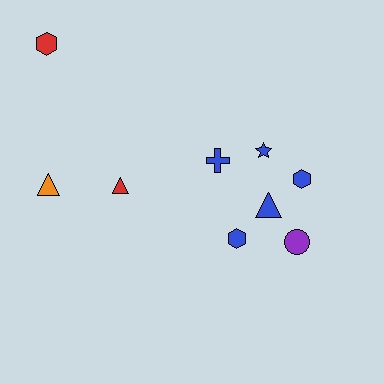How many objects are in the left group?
There are 3 objects.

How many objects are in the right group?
There are 6 objects.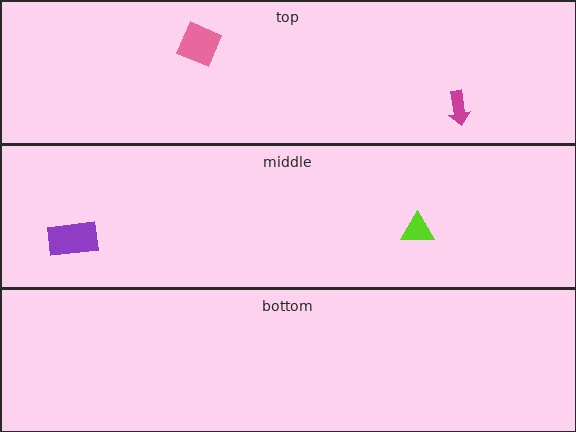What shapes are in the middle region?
The purple rectangle, the lime triangle.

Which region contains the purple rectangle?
The middle region.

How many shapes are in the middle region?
2.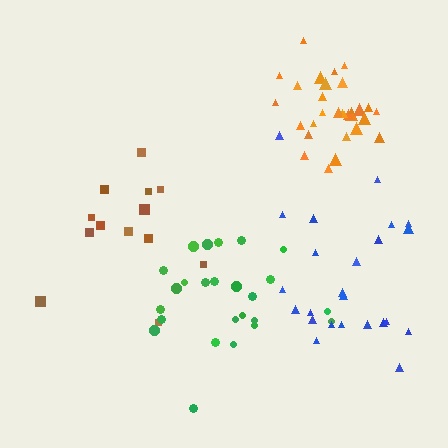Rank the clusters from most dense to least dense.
orange, green, blue, brown.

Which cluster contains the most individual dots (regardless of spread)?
Orange (31).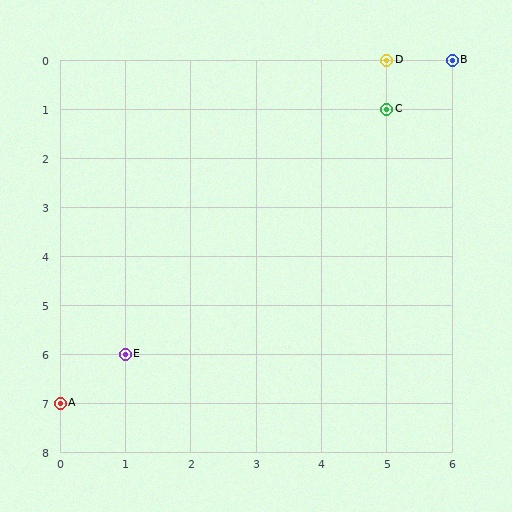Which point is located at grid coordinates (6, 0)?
Point B is at (6, 0).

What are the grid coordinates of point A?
Point A is at grid coordinates (0, 7).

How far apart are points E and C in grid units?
Points E and C are 4 columns and 5 rows apart (about 6.4 grid units diagonally).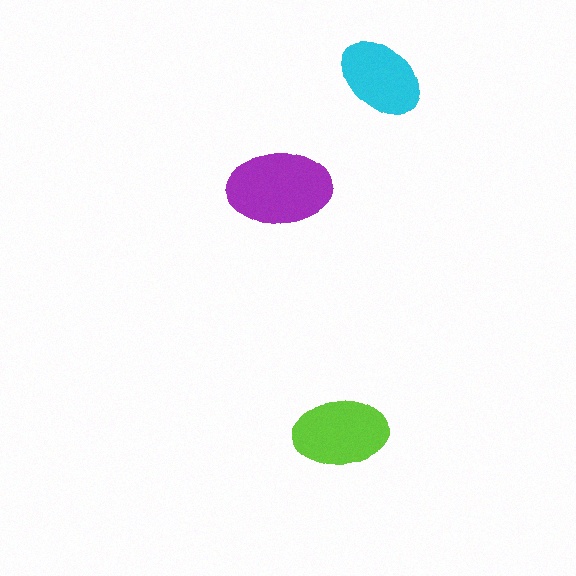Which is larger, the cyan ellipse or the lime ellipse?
The lime one.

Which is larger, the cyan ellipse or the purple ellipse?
The purple one.